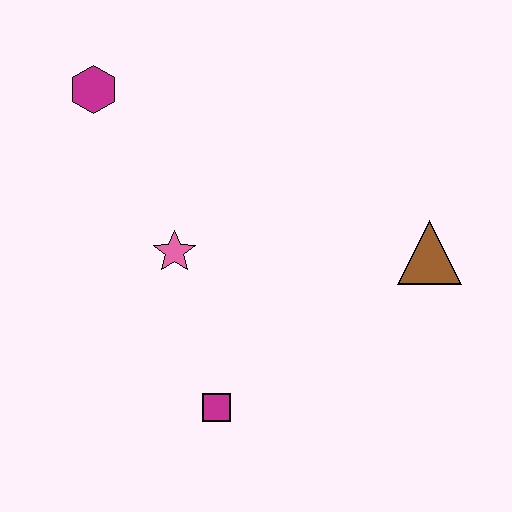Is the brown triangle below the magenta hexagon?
Yes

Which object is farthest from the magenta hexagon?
The brown triangle is farthest from the magenta hexagon.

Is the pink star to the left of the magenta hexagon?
No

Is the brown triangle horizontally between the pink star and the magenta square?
No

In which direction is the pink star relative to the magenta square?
The pink star is above the magenta square.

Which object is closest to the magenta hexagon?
The pink star is closest to the magenta hexagon.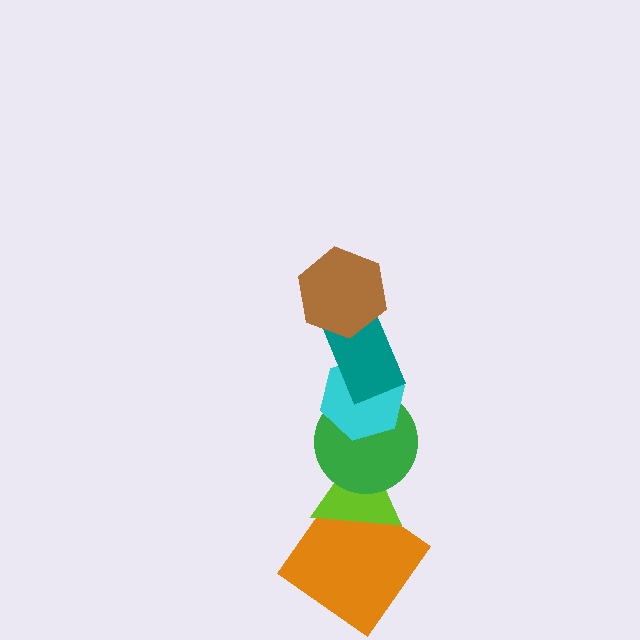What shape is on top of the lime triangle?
The green circle is on top of the lime triangle.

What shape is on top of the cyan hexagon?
The teal rectangle is on top of the cyan hexagon.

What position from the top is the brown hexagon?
The brown hexagon is 1st from the top.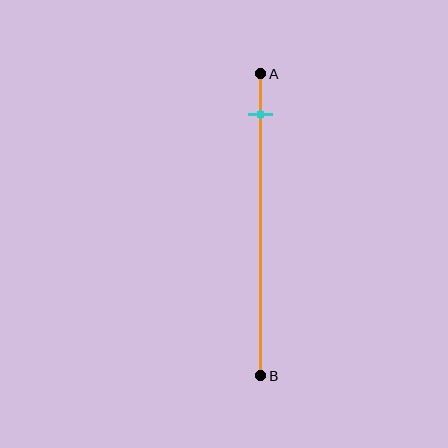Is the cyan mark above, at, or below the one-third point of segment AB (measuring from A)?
The cyan mark is above the one-third point of segment AB.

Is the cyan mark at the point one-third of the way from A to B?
No, the mark is at about 15% from A, not at the 33% one-third point.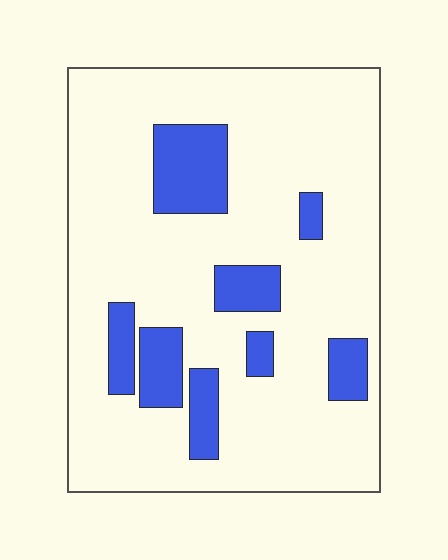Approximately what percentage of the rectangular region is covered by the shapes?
Approximately 20%.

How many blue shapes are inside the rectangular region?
8.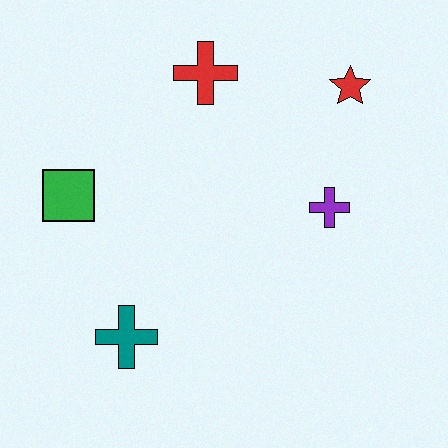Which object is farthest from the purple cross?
The green square is farthest from the purple cross.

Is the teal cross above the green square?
No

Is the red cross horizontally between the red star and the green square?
Yes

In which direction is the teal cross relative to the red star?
The teal cross is below the red star.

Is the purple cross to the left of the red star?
Yes